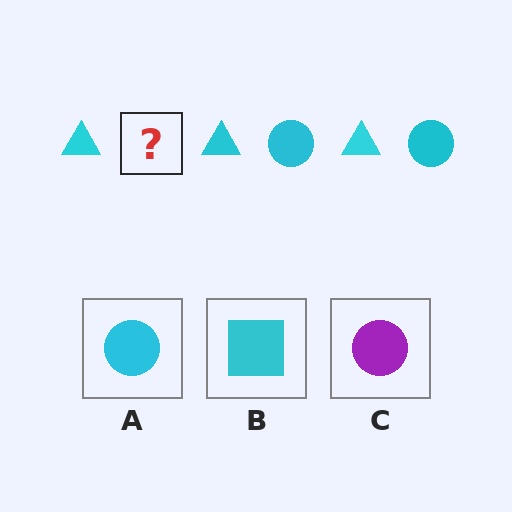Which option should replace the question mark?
Option A.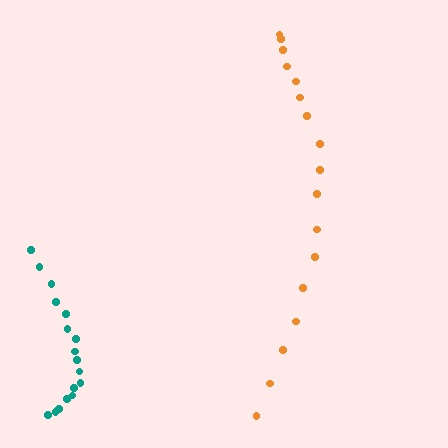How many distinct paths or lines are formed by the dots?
There are 2 distinct paths.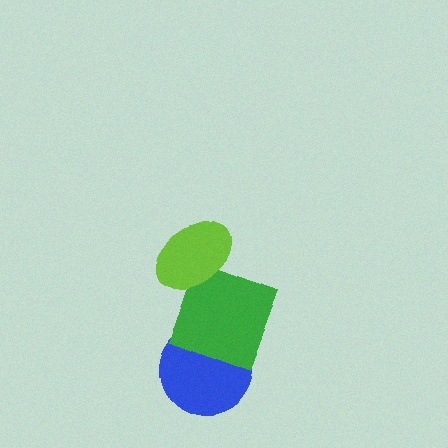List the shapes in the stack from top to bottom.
From top to bottom: the lime ellipse, the green square, the blue circle.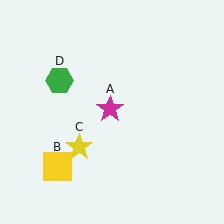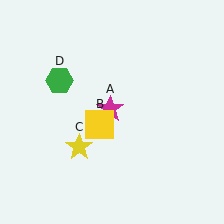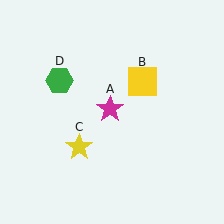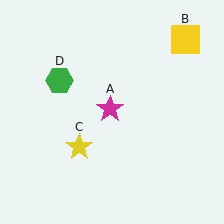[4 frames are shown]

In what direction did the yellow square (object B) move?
The yellow square (object B) moved up and to the right.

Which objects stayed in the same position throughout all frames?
Magenta star (object A) and yellow star (object C) and green hexagon (object D) remained stationary.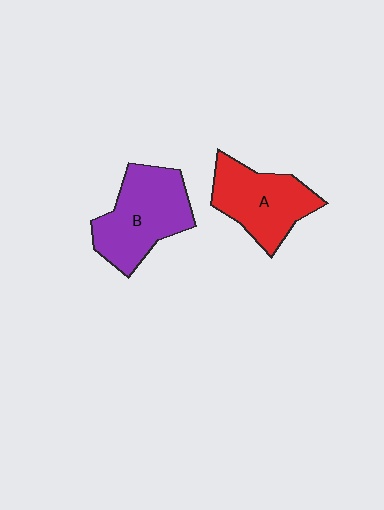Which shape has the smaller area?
Shape A (red).